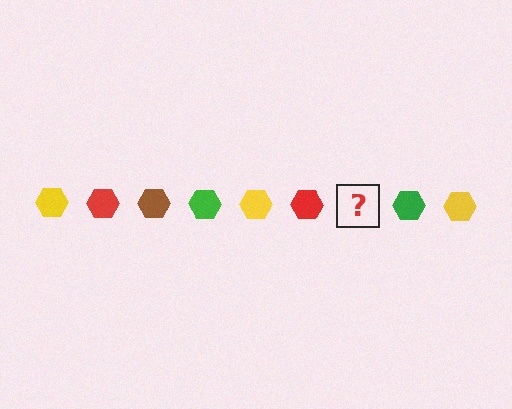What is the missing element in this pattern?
The missing element is a brown hexagon.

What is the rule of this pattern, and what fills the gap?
The rule is that the pattern cycles through yellow, red, brown, green hexagons. The gap should be filled with a brown hexagon.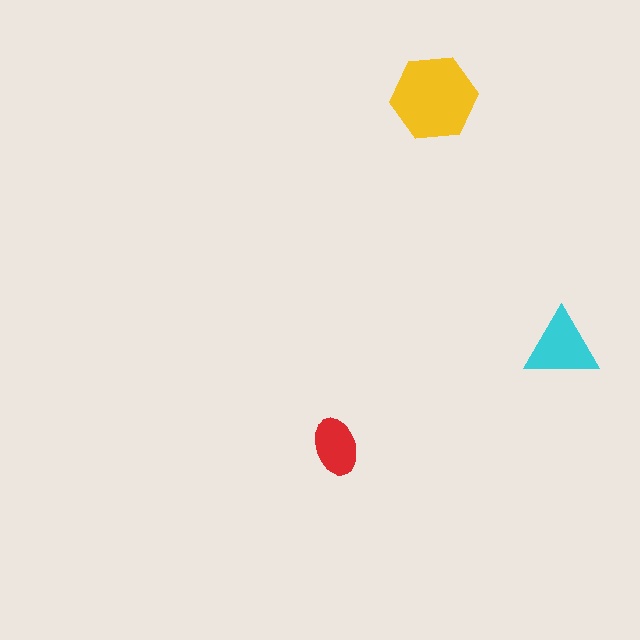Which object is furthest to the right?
The cyan triangle is rightmost.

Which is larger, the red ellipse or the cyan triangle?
The cyan triangle.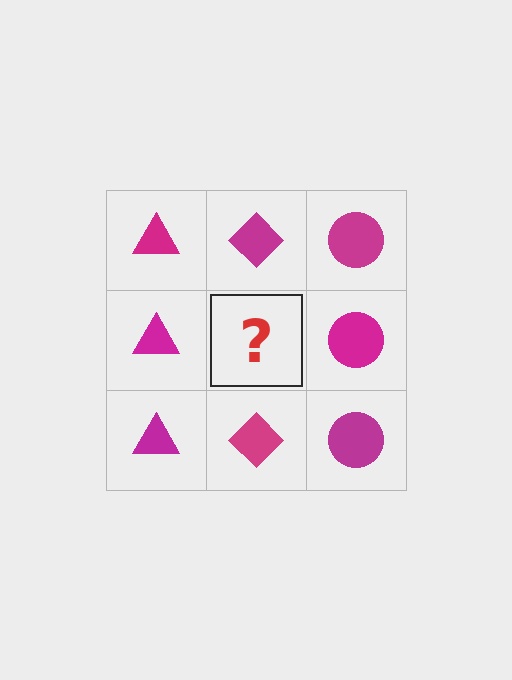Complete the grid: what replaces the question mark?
The question mark should be replaced with a magenta diamond.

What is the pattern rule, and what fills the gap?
The rule is that each column has a consistent shape. The gap should be filled with a magenta diamond.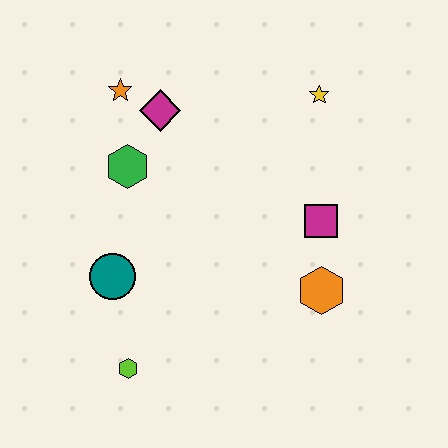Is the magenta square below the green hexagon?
Yes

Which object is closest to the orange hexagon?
The magenta square is closest to the orange hexagon.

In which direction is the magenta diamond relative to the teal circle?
The magenta diamond is above the teal circle.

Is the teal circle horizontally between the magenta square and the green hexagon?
No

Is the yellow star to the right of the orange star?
Yes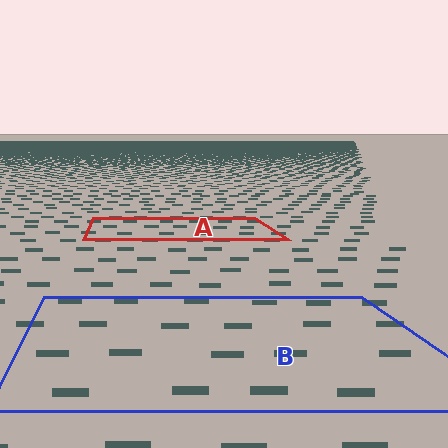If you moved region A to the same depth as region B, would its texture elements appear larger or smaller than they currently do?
They would appear larger. At a closer depth, the same texture elements are projected at a bigger on-screen size.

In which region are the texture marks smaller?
The texture marks are smaller in region A, because it is farther away.